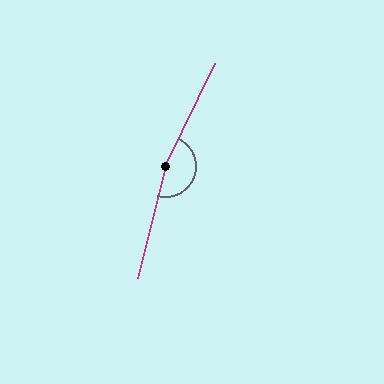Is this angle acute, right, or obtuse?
It is obtuse.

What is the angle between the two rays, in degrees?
Approximately 168 degrees.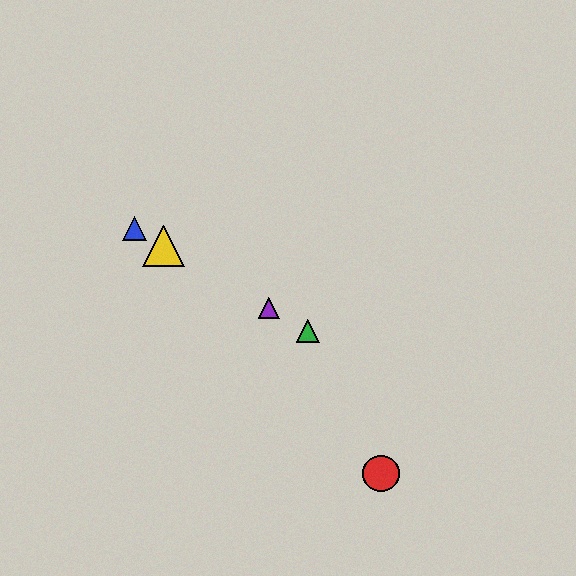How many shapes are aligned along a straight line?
4 shapes (the blue triangle, the green triangle, the yellow triangle, the purple triangle) are aligned along a straight line.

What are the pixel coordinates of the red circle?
The red circle is at (381, 473).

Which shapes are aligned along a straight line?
The blue triangle, the green triangle, the yellow triangle, the purple triangle are aligned along a straight line.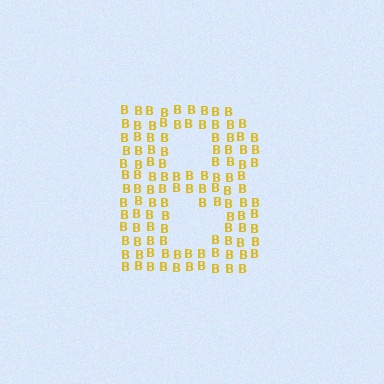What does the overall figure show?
The overall figure shows the letter B.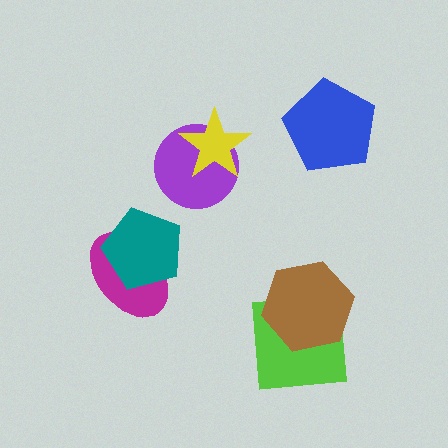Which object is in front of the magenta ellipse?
The teal pentagon is in front of the magenta ellipse.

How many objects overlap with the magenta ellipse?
1 object overlaps with the magenta ellipse.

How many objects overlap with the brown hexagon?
1 object overlaps with the brown hexagon.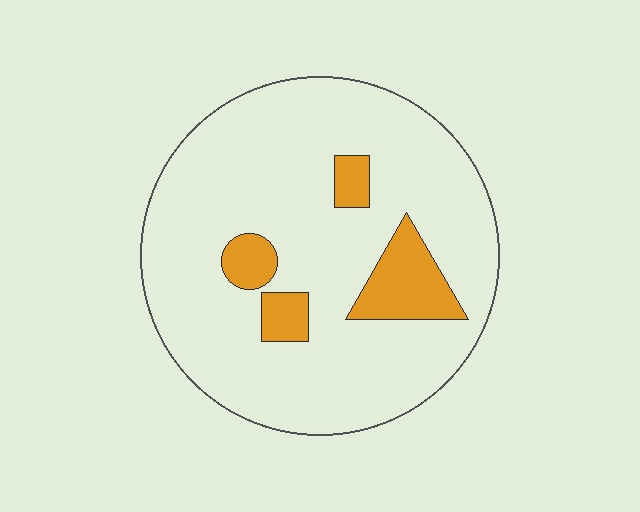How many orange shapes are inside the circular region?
4.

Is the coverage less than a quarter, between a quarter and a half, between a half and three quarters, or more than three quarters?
Less than a quarter.